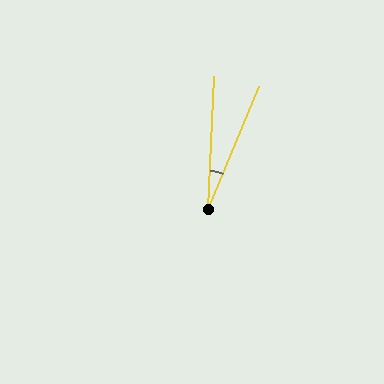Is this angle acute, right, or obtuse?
It is acute.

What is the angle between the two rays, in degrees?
Approximately 20 degrees.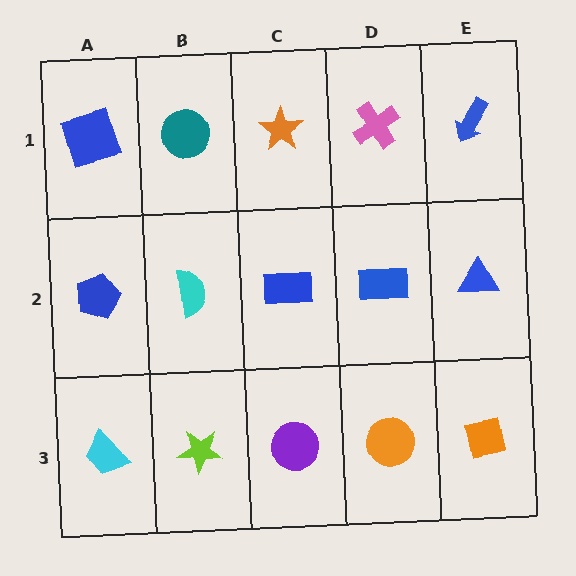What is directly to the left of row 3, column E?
An orange circle.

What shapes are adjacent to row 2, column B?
A teal circle (row 1, column B), a lime star (row 3, column B), a blue pentagon (row 2, column A), a blue rectangle (row 2, column C).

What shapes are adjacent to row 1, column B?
A cyan semicircle (row 2, column B), a blue square (row 1, column A), an orange star (row 1, column C).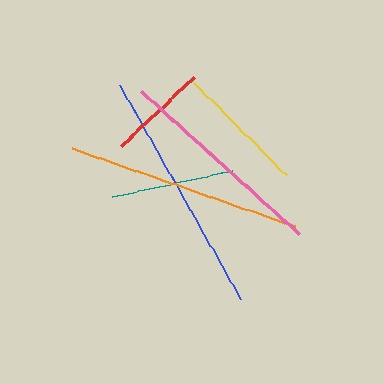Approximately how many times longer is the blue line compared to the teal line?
The blue line is approximately 2.0 times the length of the teal line.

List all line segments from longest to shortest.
From longest to shortest: blue, orange, pink, yellow, teal, red.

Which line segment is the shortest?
The red line is the shortest at approximately 101 pixels.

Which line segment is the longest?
The blue line is the longest at approximately 246 pixels.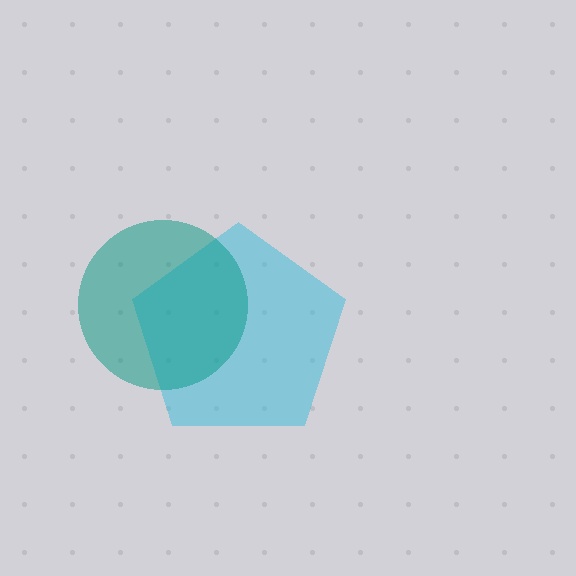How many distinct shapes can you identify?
There are 2 distinct shapes: a cyan pentagon, a teal circle.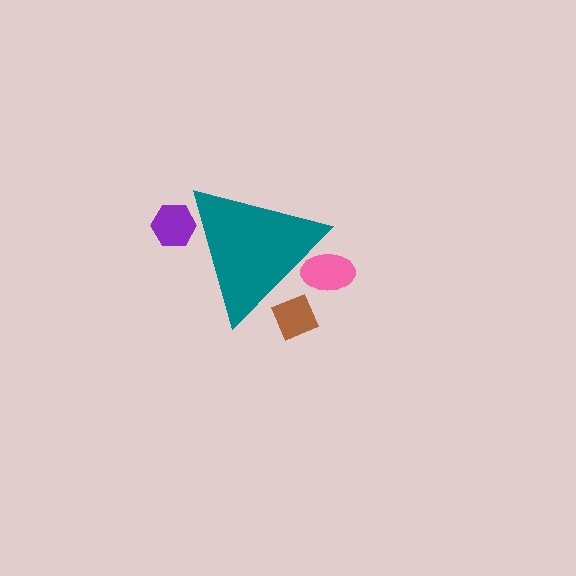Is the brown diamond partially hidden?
Yes, the brown diamond is partially hidden behind the teal triangle.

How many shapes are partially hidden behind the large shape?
3 shapes are partially hidden.